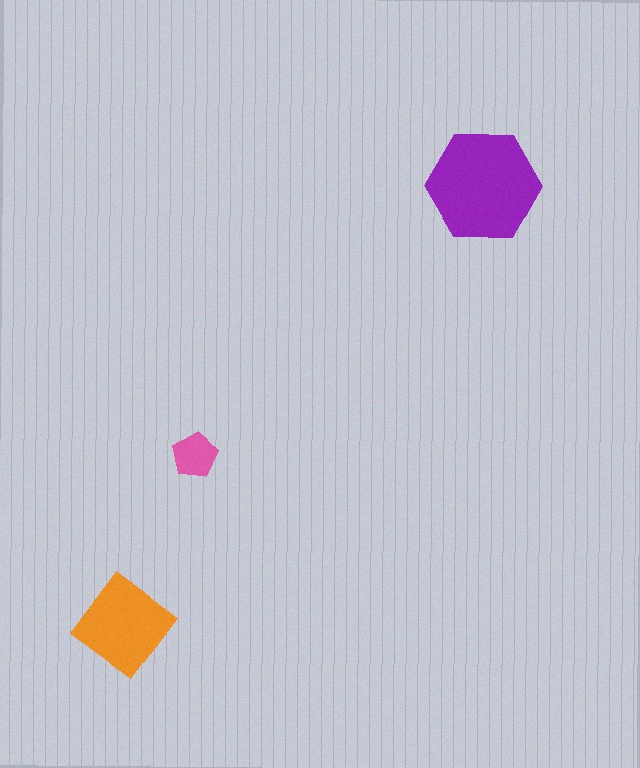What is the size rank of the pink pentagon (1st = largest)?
3rd.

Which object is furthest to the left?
The orange diamond is leftmost.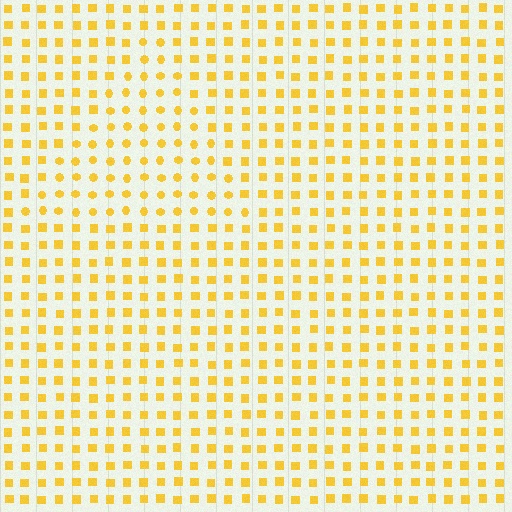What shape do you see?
I see a triangle.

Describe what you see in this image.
The image is filled with small yellow elements arranged in a uniform grid. A triangle-shaped region contains circles, while the surrounding area contains squares. The boundary is defined purely by the change in element shape.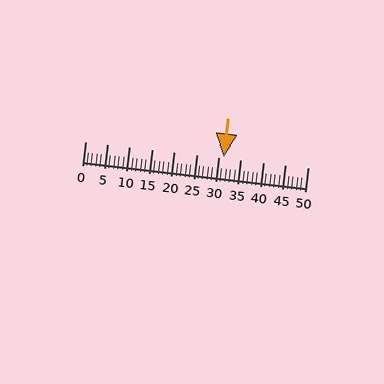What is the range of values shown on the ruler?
The ruler shows values from 0 to 50.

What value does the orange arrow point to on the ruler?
The orange arrow points to approximately 31.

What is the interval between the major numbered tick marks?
The major tick marks are spaced 5 units apart.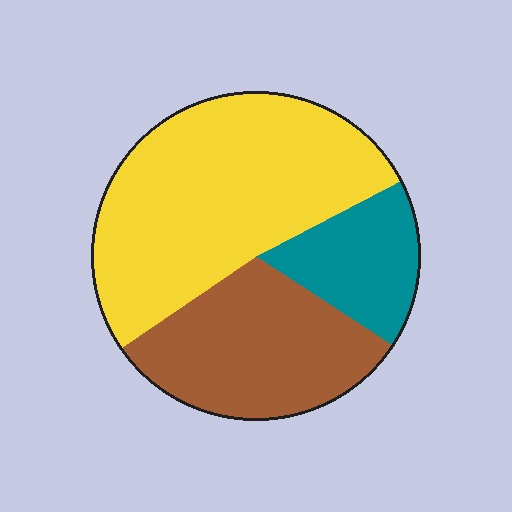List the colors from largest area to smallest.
From largest to smallest: yellow, brown, teal.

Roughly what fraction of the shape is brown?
Brown covers roughly 30% of the shape.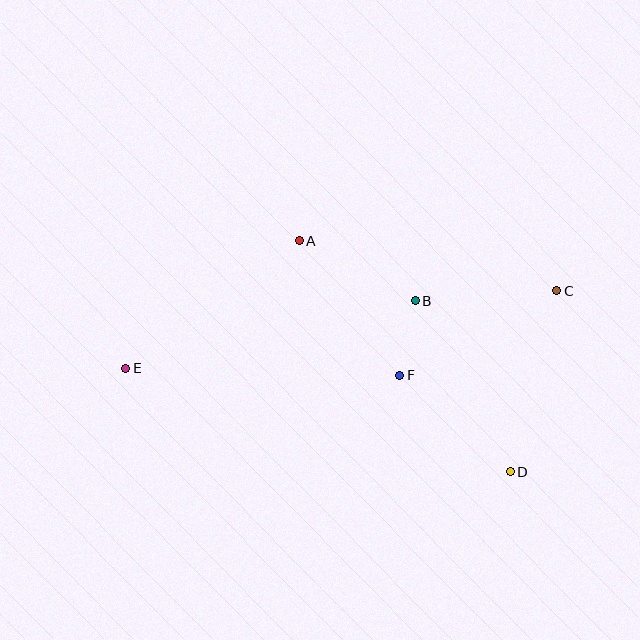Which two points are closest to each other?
Points B and F are closest to each other.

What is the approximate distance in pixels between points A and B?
The distance between A and B is approximately 131 pixels.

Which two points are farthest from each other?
Points C and E are farthest from each other.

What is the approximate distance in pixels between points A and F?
The distance between A and F is approximately 167 pixels.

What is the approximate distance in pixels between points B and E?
The distance between B and E is approximately 297 pixels.